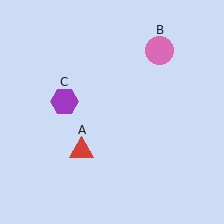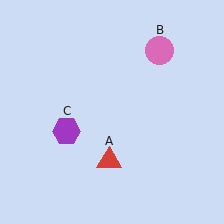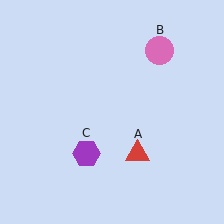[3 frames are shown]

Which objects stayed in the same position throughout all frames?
Pink circle (object B) remained stationary.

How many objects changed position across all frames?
2 objects changed position: red triangle (object A), purple hexagon (object C).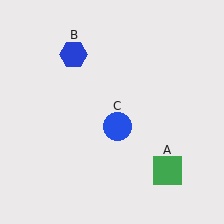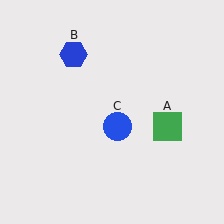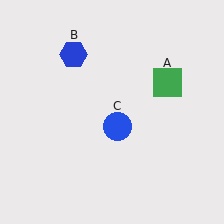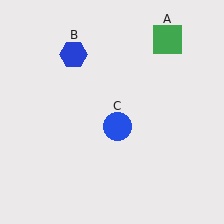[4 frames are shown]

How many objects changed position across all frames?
1 object changed position: green square (object A).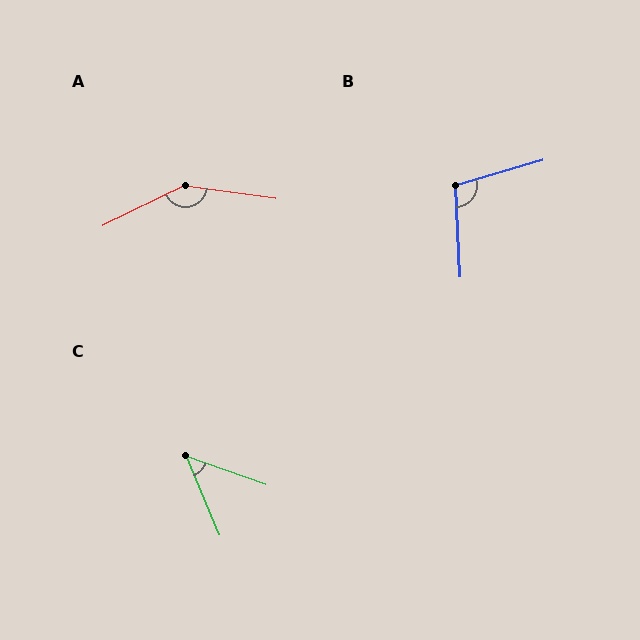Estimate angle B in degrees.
Approximately 103 degrees.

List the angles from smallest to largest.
C (47°), B (103°), A (146°).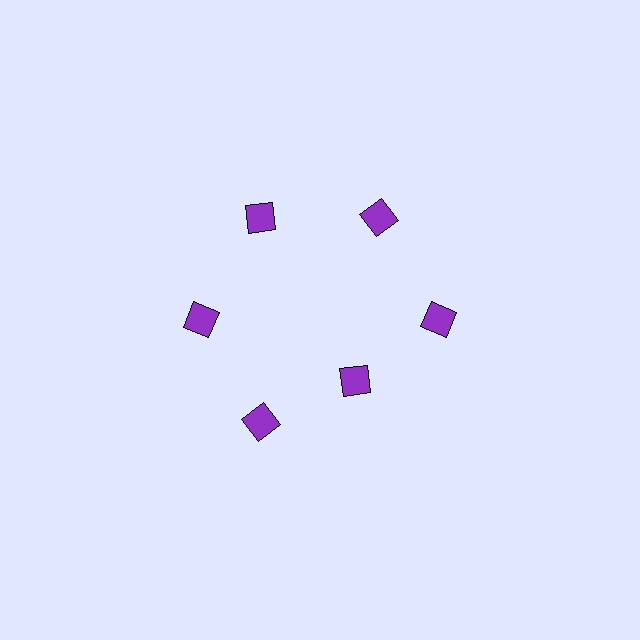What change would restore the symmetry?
The symmetry would be restored by moving it outward, back onto the ring so that all 6 diamonds sit at equal angles and equal distance from the center.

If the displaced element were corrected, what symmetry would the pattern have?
It would have 6-fold rotational symmetry — the pattern would map onto itself every 60 degrees.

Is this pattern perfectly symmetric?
No. The 6 purple diamonds are arranged in a ring, but one element near the 5 o'clock position is pulled inward toward the center, breaking the 6-fold rotational symmetry.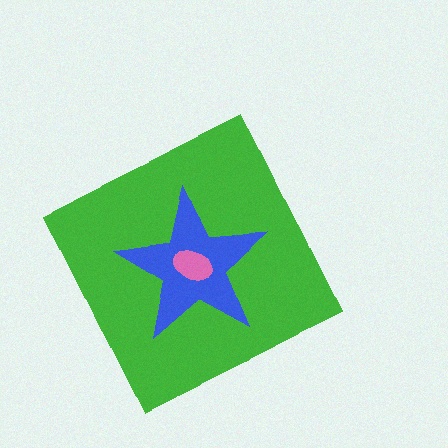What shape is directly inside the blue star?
The pink ellipse.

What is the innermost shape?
The pink ellipse.